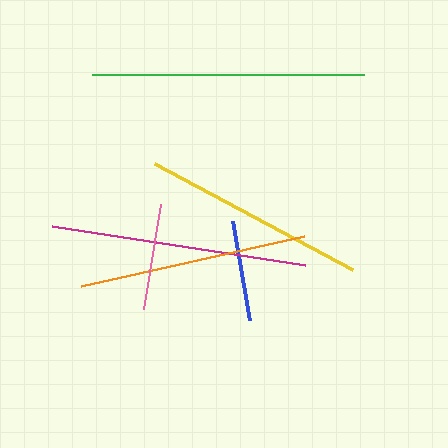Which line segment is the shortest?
The blue line is the shortest at approximately 101 pixels.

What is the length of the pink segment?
The pink segment is approximately 107 pixels long.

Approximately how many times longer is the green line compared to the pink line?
The green line is approximately 2.5 times the length of the pink line.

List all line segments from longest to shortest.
From longest to shortest: green, magenta, orange, yellow, pink, blue.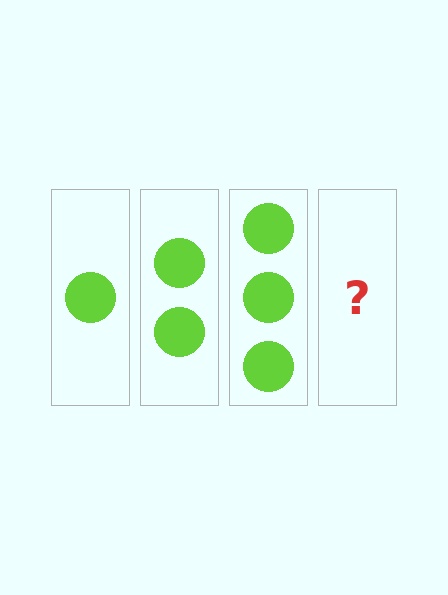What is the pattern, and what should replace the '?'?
The pattern is that each step adds one more circle. The '?' should be 4 circles.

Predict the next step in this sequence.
The next step is 4 circles.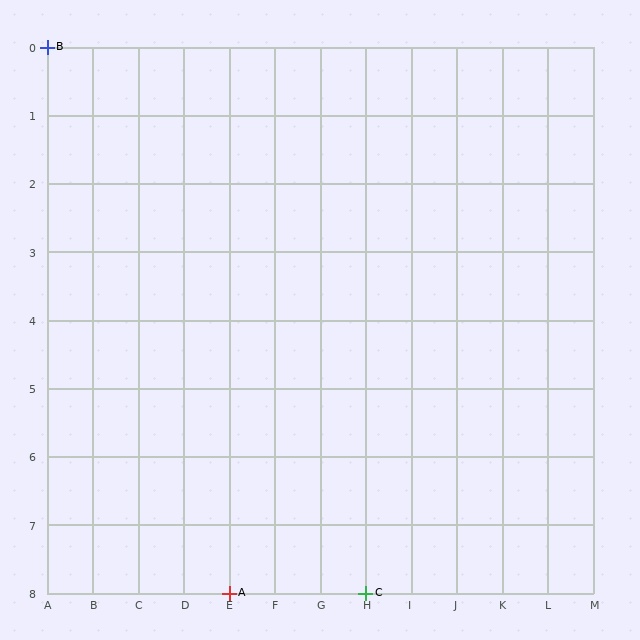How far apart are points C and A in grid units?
Points C and A are 3 columns apart.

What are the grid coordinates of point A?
Point A is at grid coordinates (E, 8).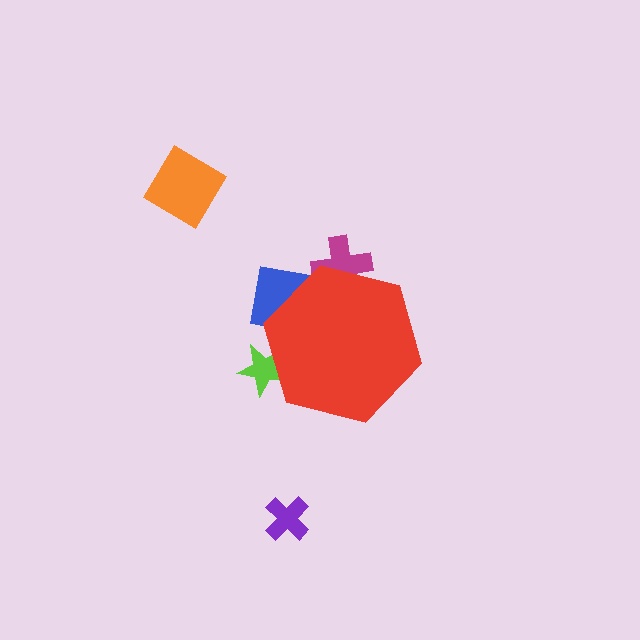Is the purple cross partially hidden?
No, the purple cross is fully visible.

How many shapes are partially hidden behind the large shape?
3 shapes are partially hidden.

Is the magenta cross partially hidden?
Yes, the magenta cross is partially hidden behind the red hexagon.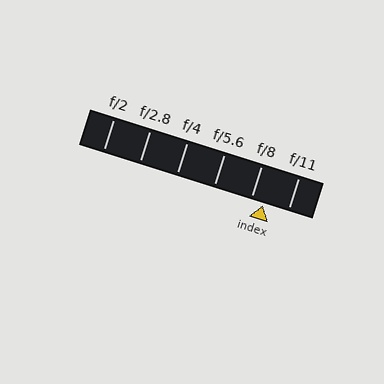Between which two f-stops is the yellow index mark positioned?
The index mark is between f/8 and f/11.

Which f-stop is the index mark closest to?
The index mark is closest to f/8.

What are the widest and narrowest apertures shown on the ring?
The widest aperture shown is f/2 and the narrowest is f/11.